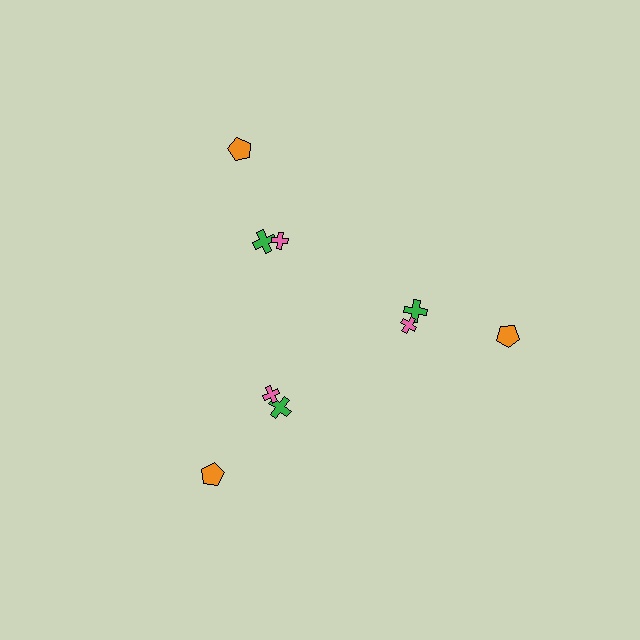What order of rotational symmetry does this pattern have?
This pattern has 3-fold rotational symmetry.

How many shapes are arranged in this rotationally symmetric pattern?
There are 9 shapes, arranged in 3 groups of 3.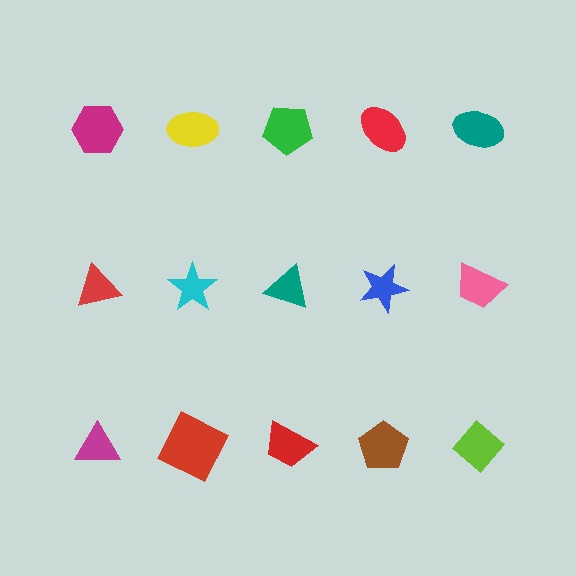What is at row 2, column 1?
A red triangle.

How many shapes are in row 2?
5 shapes.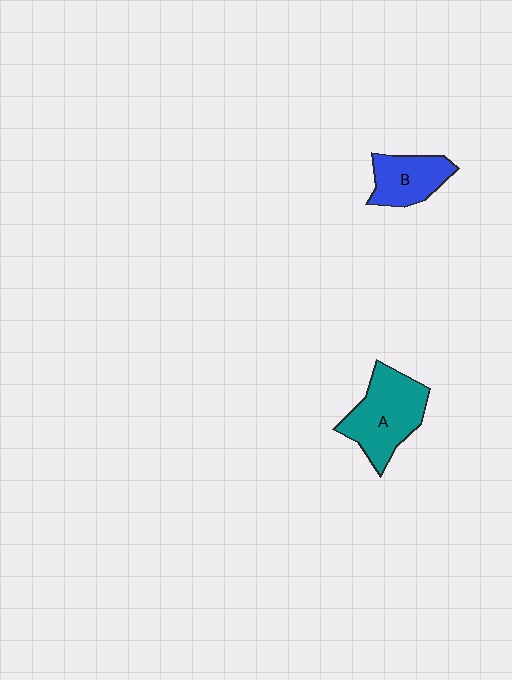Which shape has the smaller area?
Shape B (blue).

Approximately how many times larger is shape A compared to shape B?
Approximately 1.5 times.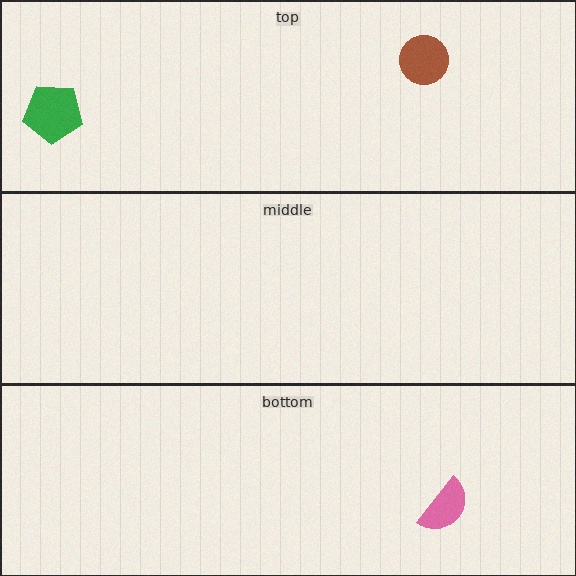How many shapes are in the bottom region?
1.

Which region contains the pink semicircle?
The bottom region.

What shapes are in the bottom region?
The pink semicircle.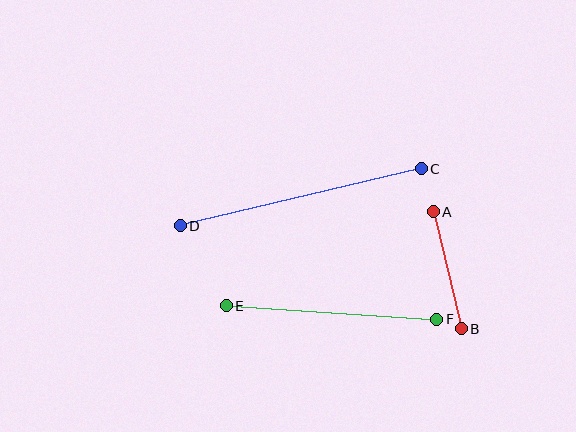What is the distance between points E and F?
The distance is approximately 211 pixels.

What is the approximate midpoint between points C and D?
The midpoint is at approximately (301, 197) pixels.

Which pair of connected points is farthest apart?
Points C and D are farthest apart.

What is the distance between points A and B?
The distance is approximately 120 pixels.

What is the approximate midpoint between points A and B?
The midpoint is at approximately (447, 270) pixels.